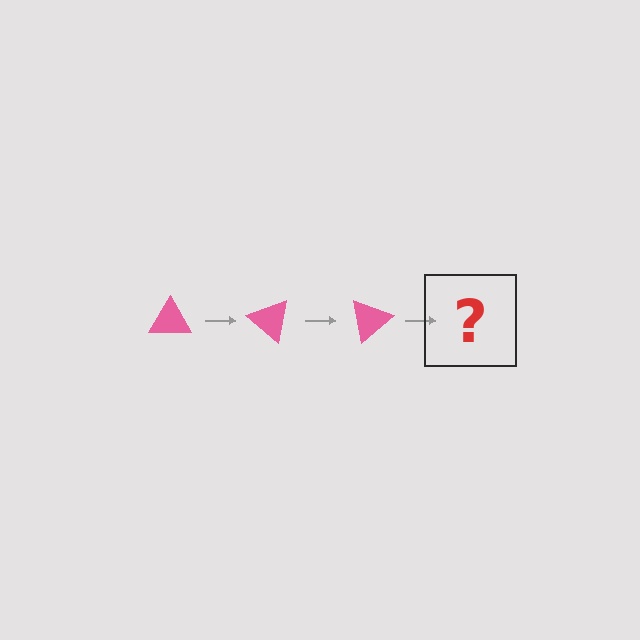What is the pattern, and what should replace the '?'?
The pattern is that the triangle rotates 40 degrees each step. The '?' should be a pink triangle rotated 120 degrees.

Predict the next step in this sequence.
The next step is a pink triangle rotated 120 degrees.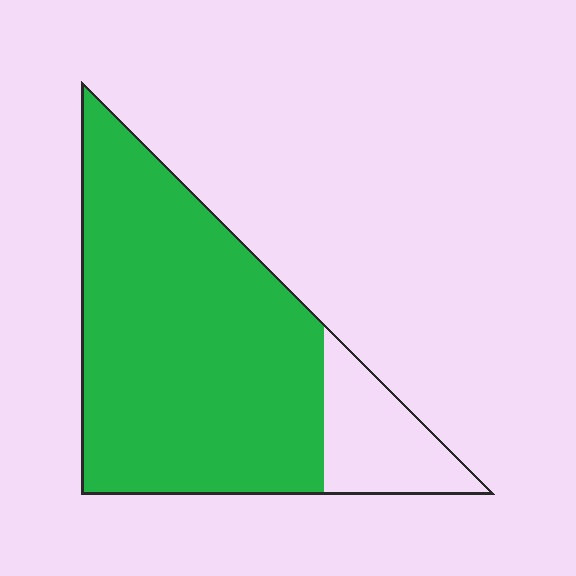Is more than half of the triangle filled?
Yes.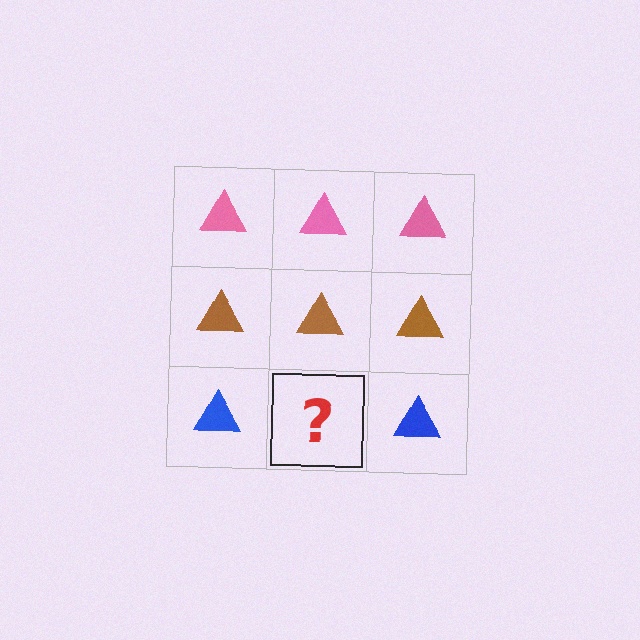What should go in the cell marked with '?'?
The missing cell should contain a blue triangle.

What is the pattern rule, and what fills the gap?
The rule is that each row has a consistent color. The gap should be filled with a blue triangle.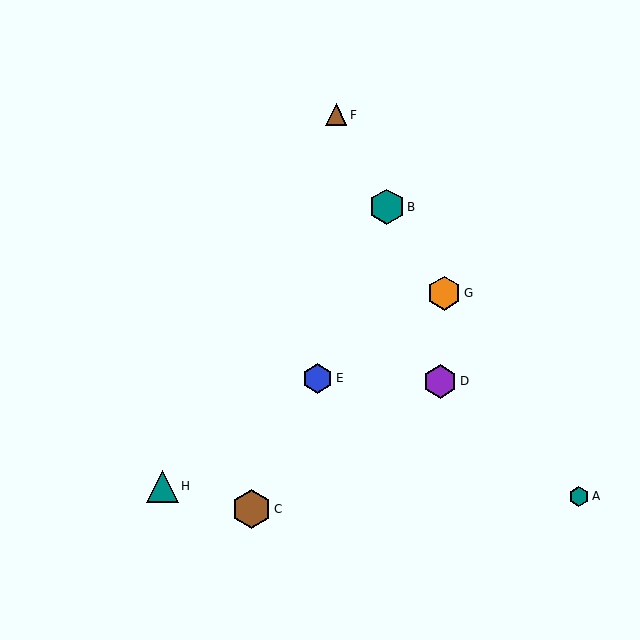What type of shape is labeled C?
Shape C is a brown hexagon.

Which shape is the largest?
The brown hexagon (labeled C) is the largest.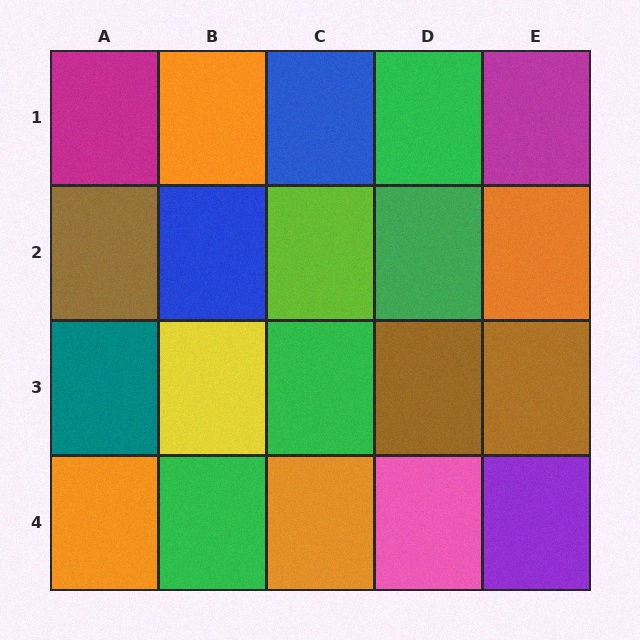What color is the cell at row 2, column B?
Blue.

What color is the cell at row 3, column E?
Brown.